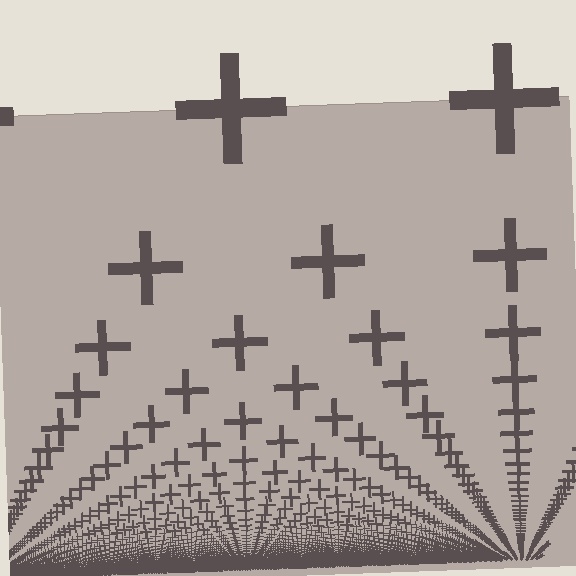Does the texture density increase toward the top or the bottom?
Density increases toward the bottom.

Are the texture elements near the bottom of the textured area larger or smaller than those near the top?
Smaller. The gradient is inverted — elements near the bottom are smaller and denser.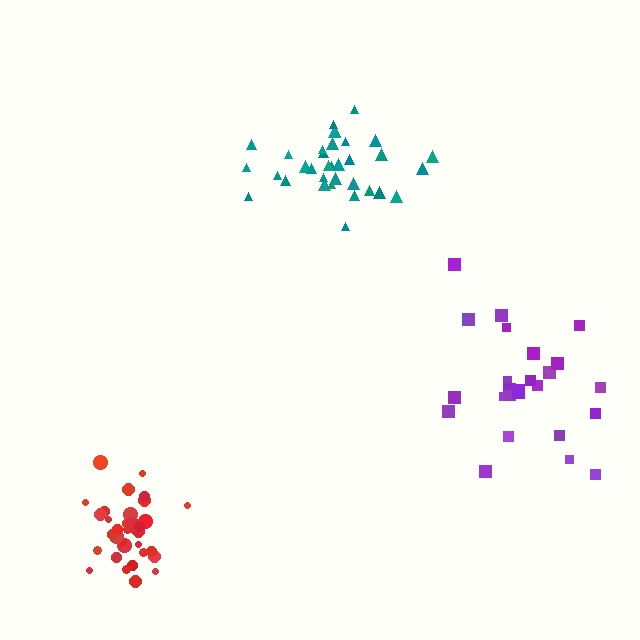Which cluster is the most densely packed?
Red.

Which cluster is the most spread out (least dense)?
Purple.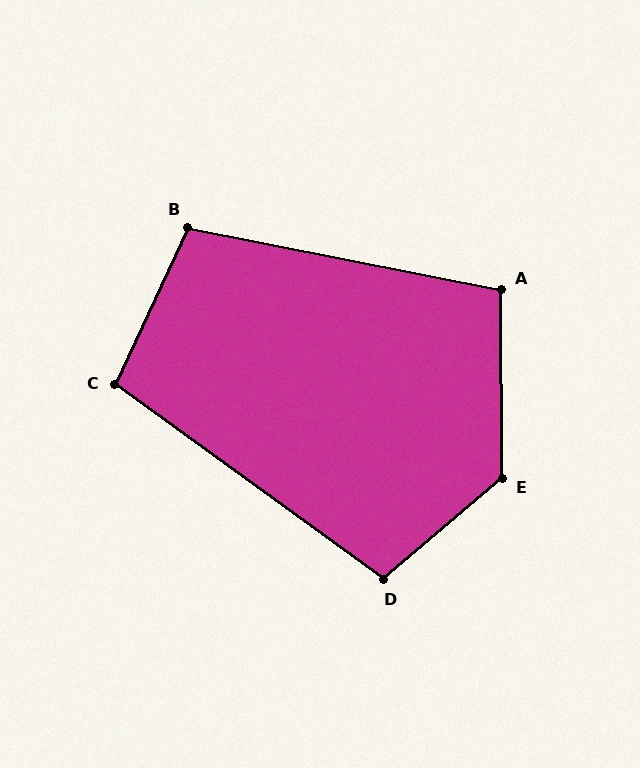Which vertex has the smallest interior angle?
C, at approximately 101 degrees.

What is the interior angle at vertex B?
Approximately 104 degrees (obtuse).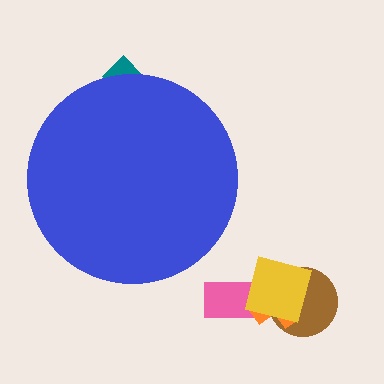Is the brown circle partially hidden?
No, the brown circle is fully visible.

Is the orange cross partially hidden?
No, the orange cross is fully visible.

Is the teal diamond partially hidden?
Yes, the teal diamond is partially hidden behind the blue circle.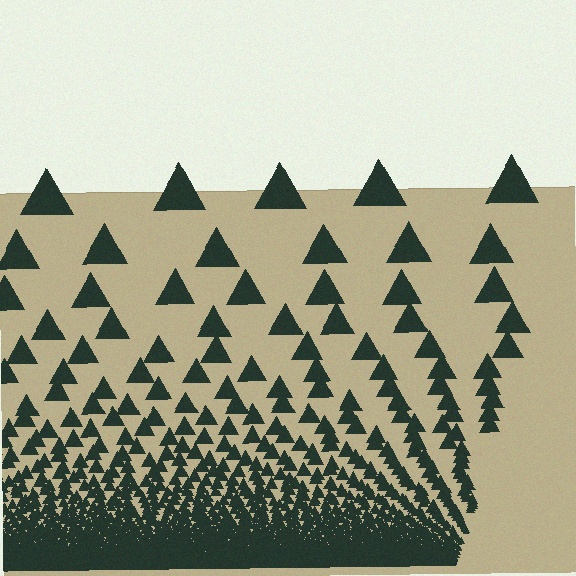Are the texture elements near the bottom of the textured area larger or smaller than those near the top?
Smaller. The gradient is inverted — elements near the bottom are smaller and denser.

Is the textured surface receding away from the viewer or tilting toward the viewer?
The surface appears to tilt toward the viewer. Texture elements get larger and sparser toward the top.